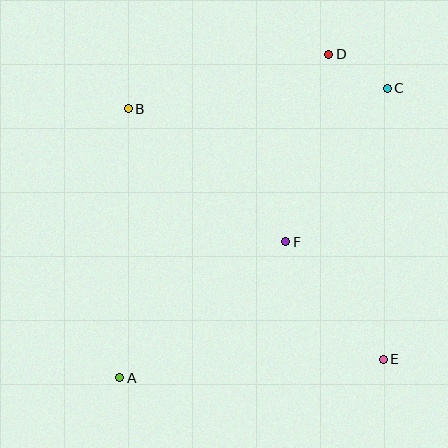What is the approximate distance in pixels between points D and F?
The distance between D and F is approximately 192 pixels.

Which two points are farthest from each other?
Points A and C are farthest from each other.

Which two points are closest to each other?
Points C and D are closest to each other.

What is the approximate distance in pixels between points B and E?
The distance between B and E is approximately 357 pixels.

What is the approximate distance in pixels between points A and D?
The distance between A and D is approximately 385 pixels.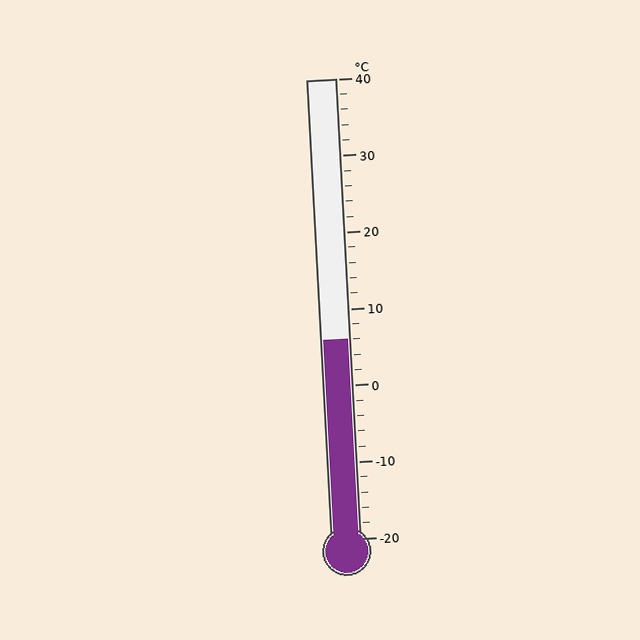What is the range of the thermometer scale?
The thermometer scale ranges from -20°C to 40°C.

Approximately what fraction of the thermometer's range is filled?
The thermometer is filled to approximately 45% of its range.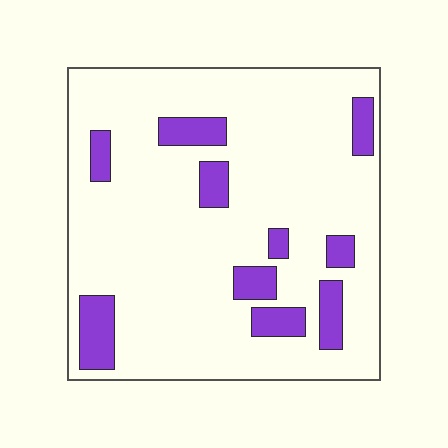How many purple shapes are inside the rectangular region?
10.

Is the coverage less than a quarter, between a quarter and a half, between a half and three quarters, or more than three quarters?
Less than a quarter.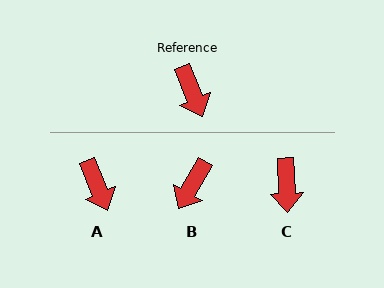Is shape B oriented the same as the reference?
No, it is off by about 52 degrees.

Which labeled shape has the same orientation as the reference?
A.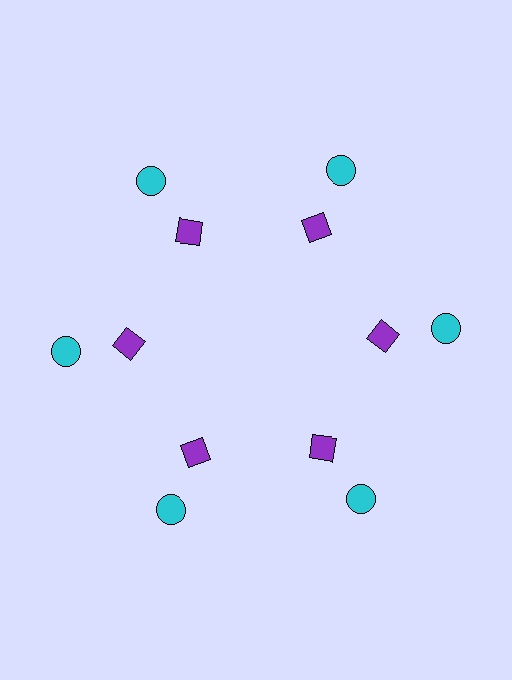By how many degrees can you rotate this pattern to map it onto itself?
The pattern maps onto itself every 60 degrees of rotation.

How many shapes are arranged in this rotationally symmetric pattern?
There are 12 shapes, arranged in 6 groups of 2.